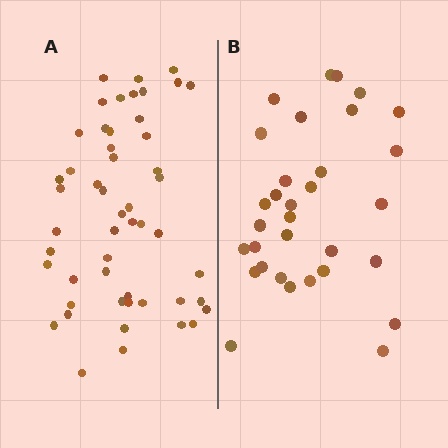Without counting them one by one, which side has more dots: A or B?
Region A (the left region) has more dots.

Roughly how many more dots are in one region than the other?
Region A has approximately 20 more dots than region B.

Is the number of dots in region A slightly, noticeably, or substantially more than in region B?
Region A has substantially more. The ratio is roughly 1.6 to 1.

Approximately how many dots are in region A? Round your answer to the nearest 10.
About 50 dots. (The exact count is 51, which rounds to 50.)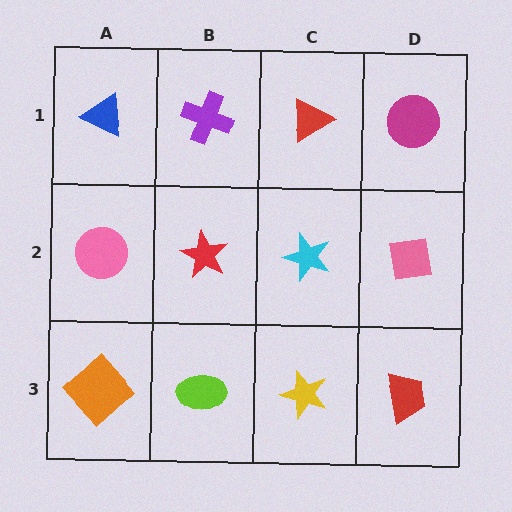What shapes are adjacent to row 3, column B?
A red star (row 2, column B), an orange diamond (row 3, column A), a yellow star (row 3, column C).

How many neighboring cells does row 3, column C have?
3.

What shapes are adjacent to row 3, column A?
A pink circle (row 2, column A), a lime ellipse (row 3, column B).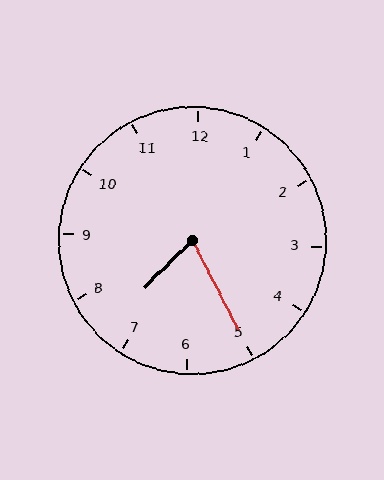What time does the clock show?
7:25.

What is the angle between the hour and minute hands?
Approximately 72 degrees.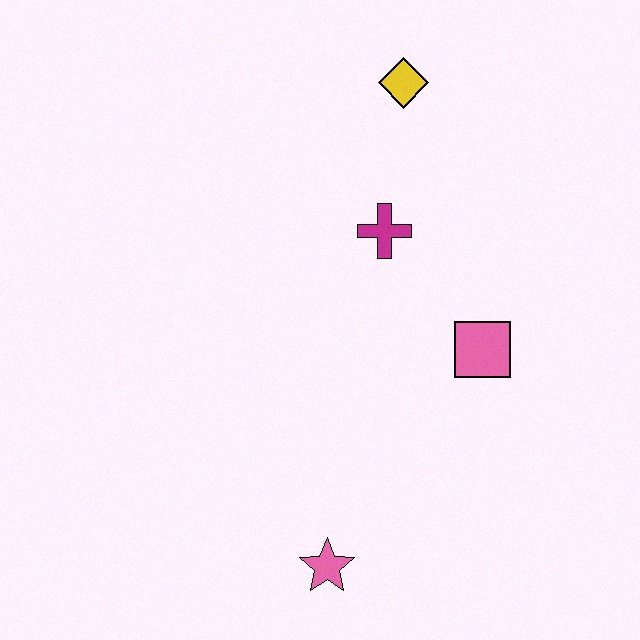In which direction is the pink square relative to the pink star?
The pink square is above the pink star.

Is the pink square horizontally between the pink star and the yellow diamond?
No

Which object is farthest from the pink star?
The yellow diamond is farthest from the pink star.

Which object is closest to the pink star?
The pink square is closest to the pink star.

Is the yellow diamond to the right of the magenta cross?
Yes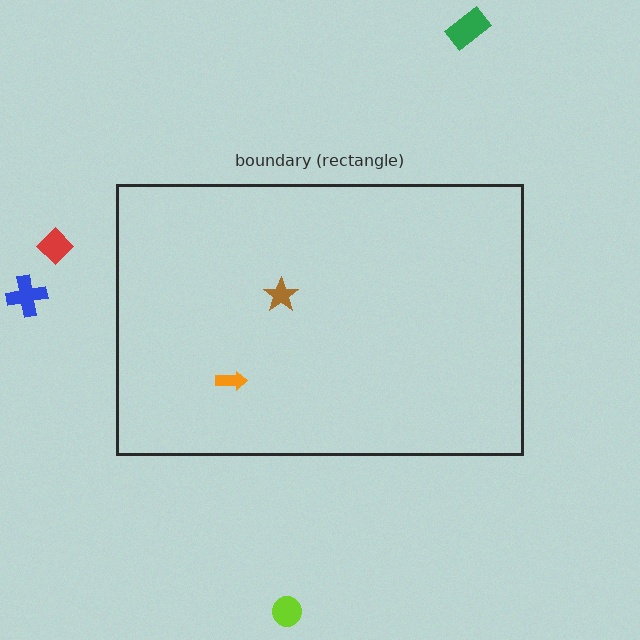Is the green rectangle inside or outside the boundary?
Outside.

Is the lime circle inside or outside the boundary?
Outside.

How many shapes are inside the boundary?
2 inside, 4 outside.